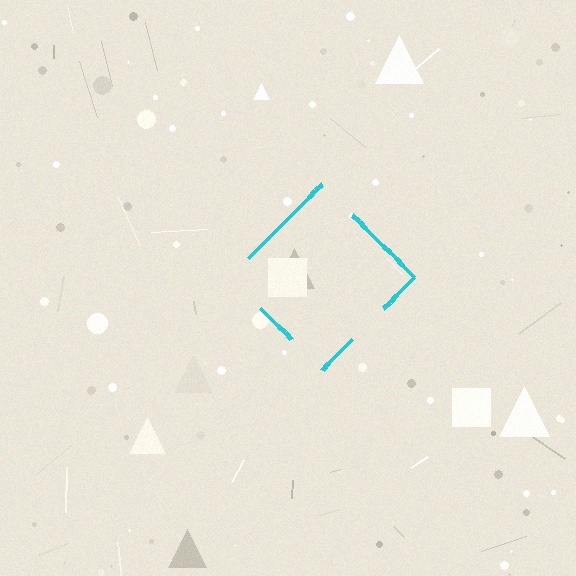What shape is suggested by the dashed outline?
The dashed outline suggests a diamond.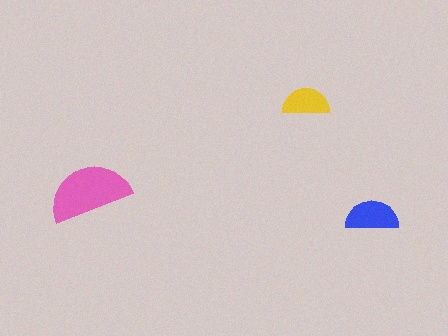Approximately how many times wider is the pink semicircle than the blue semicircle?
About 1.5 times wider.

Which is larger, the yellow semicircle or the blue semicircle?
The blue one.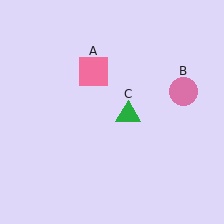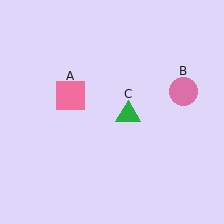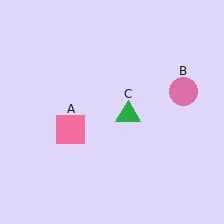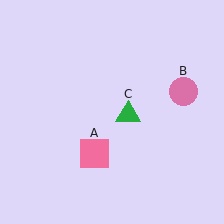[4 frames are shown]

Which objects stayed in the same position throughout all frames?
Pink circle (object B) and green triangle (object C) remained stationary.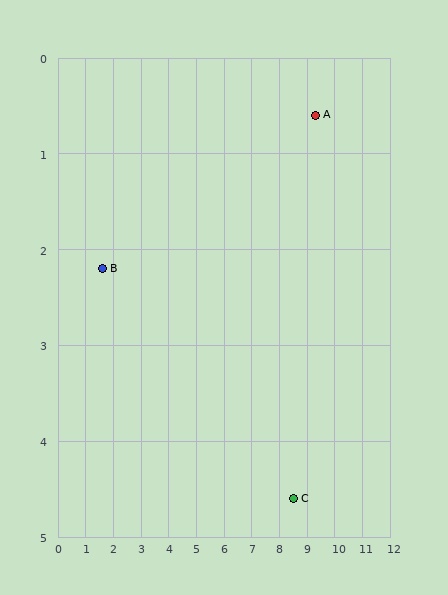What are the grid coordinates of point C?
Point C is at approximately (8.5, 4.6).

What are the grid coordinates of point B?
Point B is at approximately (1.6, 2.2).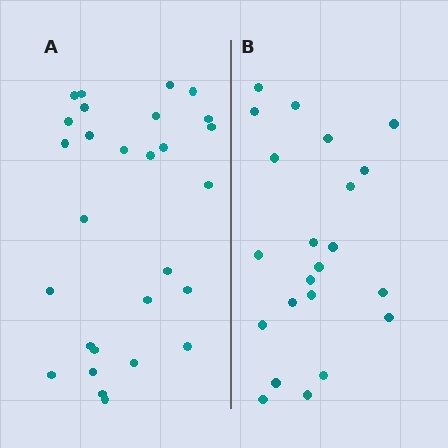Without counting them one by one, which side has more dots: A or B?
Region A (the left region) has more dots.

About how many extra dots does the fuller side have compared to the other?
Region A has about 6 more dots than region B.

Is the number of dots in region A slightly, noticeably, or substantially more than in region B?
Region A has noticeably more, but not dramatically so. The ratio is roughly 1.3 to 1.